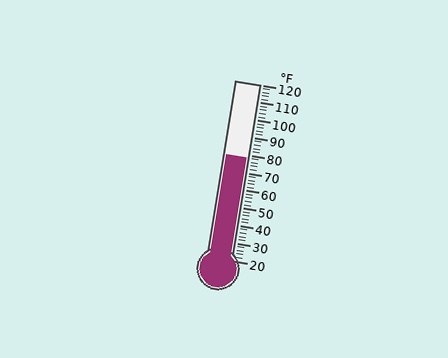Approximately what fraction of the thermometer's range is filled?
The thermometer is filled to approximately 60% of its range.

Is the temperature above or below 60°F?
The temperature is above 60°F.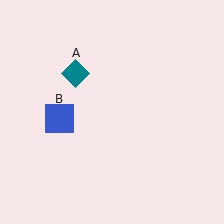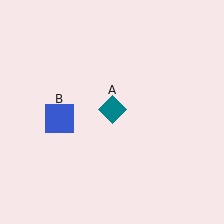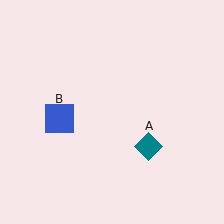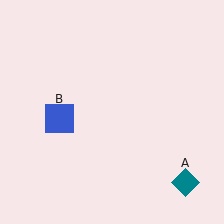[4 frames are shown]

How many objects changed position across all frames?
1 object changed position: teal diamond (object A).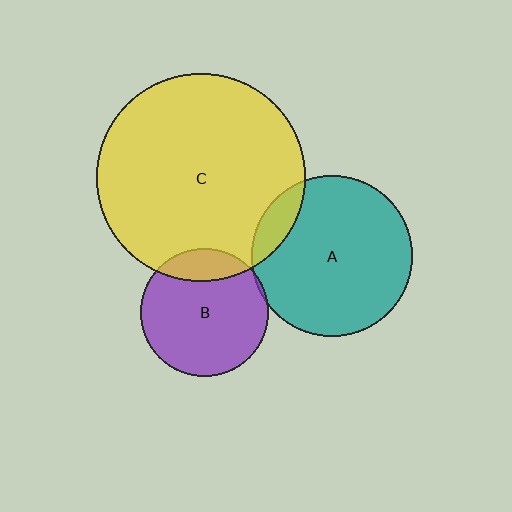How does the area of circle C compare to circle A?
Approximately 1.7 times.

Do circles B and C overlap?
Yes.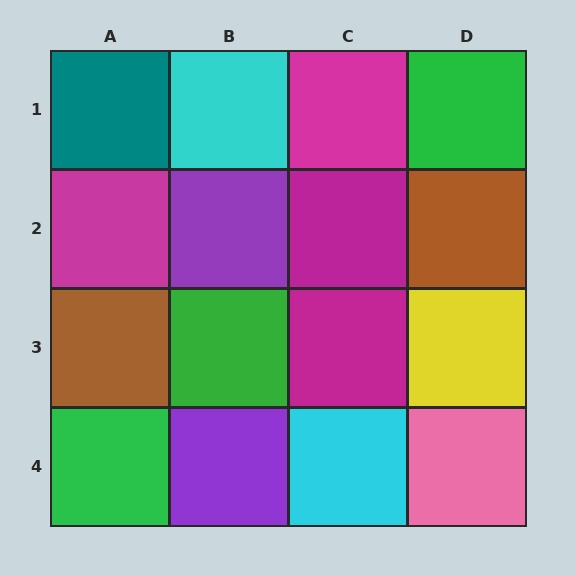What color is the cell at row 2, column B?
Purple.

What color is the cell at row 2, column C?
Magenta.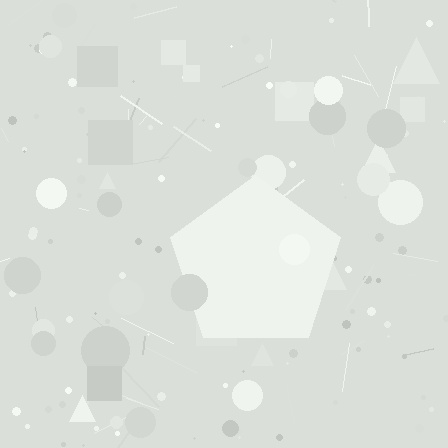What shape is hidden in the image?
A pentagon is hidden in the image.